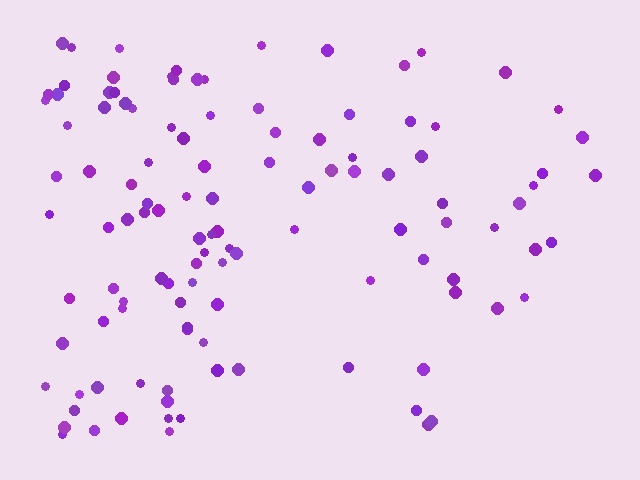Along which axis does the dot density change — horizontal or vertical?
Horizontal.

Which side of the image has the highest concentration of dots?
The left.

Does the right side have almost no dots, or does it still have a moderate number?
Still a moderate number, just noticeably fewer than the left.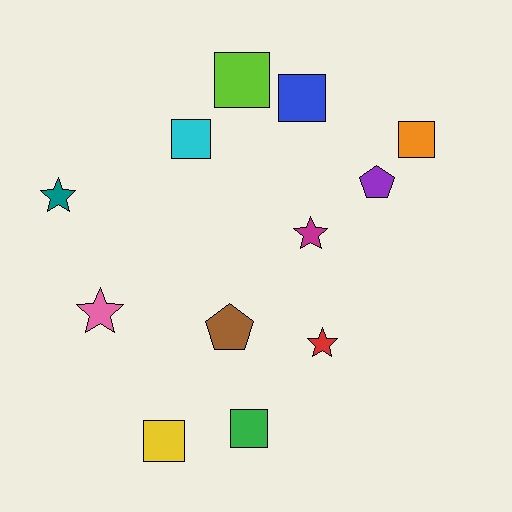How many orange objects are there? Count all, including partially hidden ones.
There is 1 orange object.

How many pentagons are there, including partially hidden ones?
There are 2 pentagons.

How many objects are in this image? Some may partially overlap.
There are 12 objects.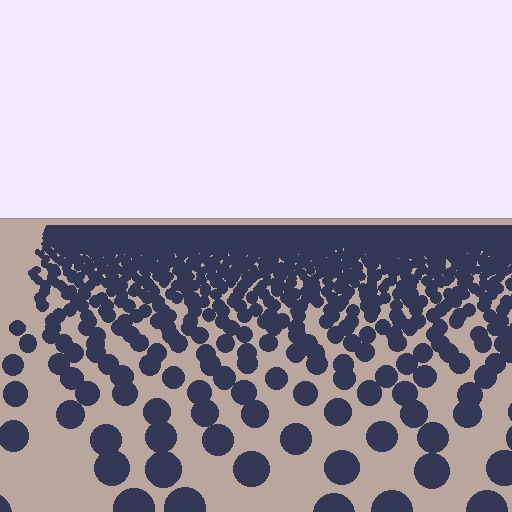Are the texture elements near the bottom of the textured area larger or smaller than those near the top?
Larger. Near the bottom, elements are closer to the viewer and appear at a bigger on-screen size.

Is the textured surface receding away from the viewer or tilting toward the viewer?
The surface is receding away from the viewer. Texture elements get smaller and denser toward the top.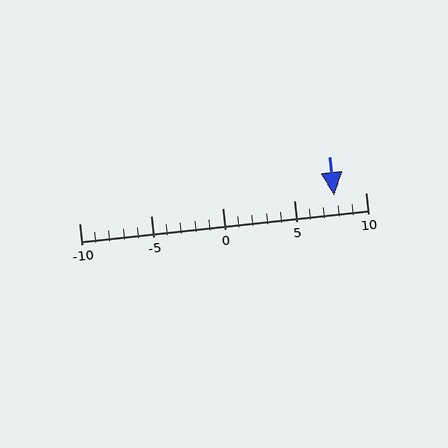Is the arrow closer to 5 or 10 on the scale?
The arrow is closer to 10.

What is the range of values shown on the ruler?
The ruler shows values from -10 to 10.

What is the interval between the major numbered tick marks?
The major tick marks are spaced 5 units apart.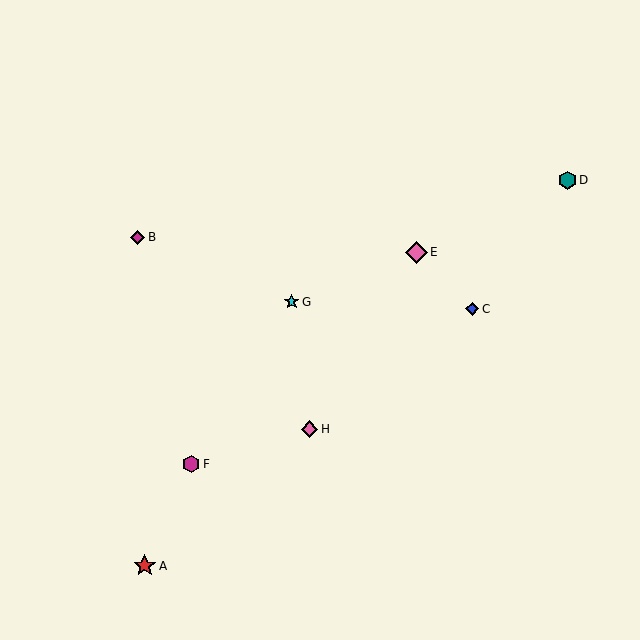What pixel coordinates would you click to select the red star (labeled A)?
Click at (145, 566) to select the red star A.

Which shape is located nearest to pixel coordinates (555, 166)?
The teal hexagon (labeled D) at (567, 180) is nearest to that location.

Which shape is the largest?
The red star (labeled A) is the largest.